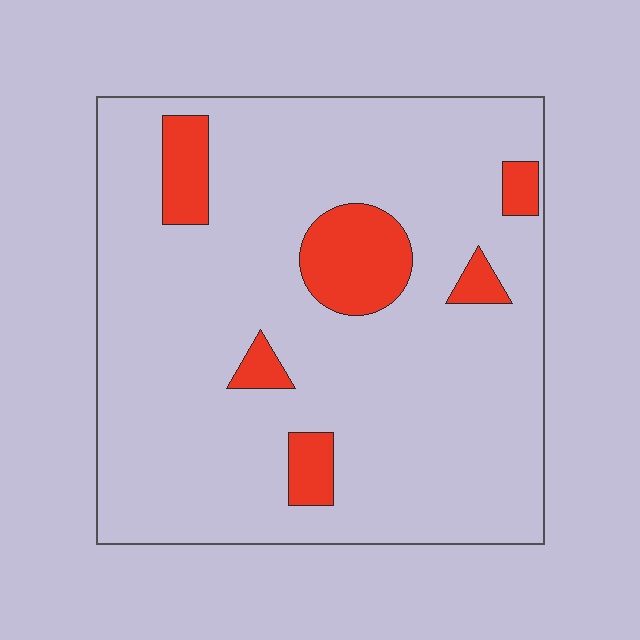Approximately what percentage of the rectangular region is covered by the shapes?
Approximately 10%.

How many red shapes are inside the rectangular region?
6.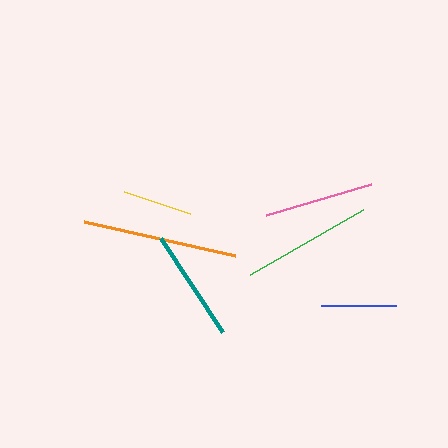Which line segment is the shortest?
The yellow line is the shortest at approximately 70 pixels.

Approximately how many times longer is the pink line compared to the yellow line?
The pink line is approximately 1.6 times the length of the yellow line.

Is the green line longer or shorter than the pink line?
The green line is longer than the pink line.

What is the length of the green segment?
The green segment is approximately 131 pixels long.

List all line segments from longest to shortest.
From longest to shortest: orange, green, teal, pink, blue, yellow.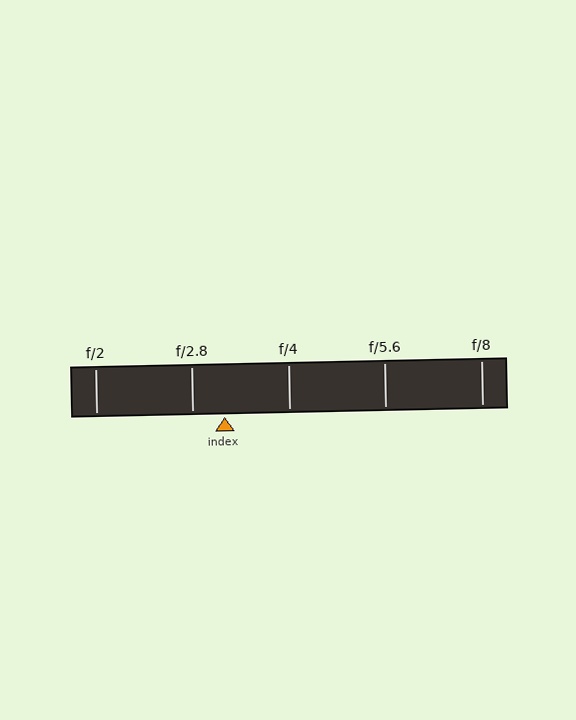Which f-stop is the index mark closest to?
The index mark is closest to f/2.8.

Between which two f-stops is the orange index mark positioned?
The index mark is between f/2.8 and f/4.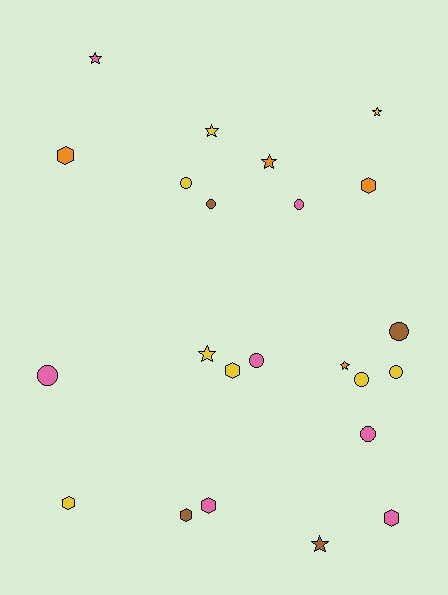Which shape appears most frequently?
Circle, with 9 objects.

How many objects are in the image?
There are 23 objects.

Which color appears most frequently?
Yellow, with 8 objects.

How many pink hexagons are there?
There are 2 pink hexagons.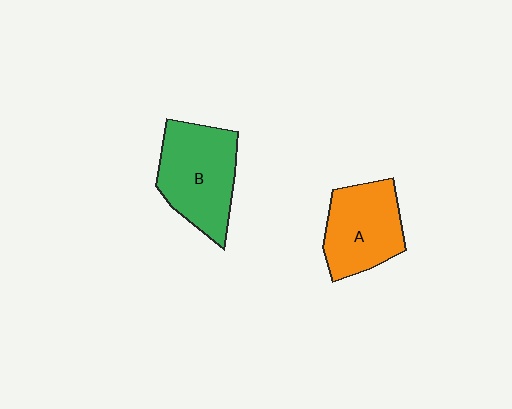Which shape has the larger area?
Shape B (green).